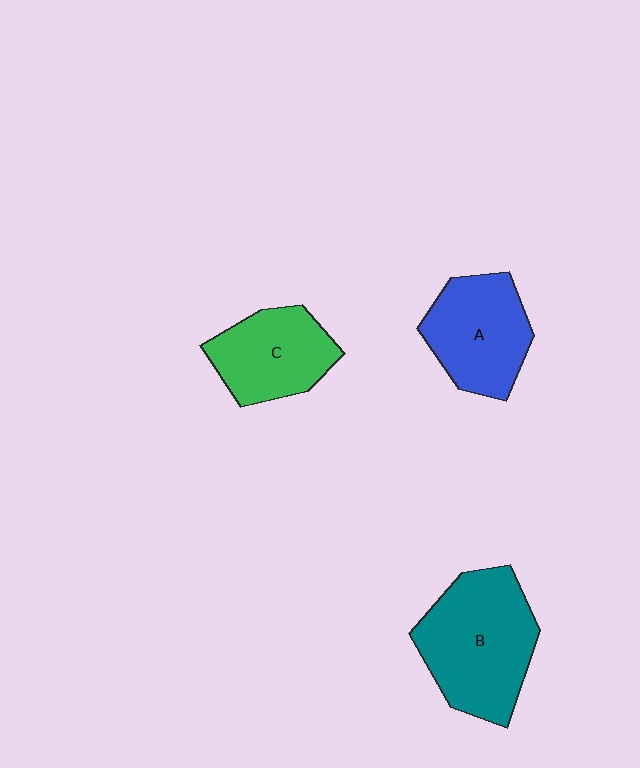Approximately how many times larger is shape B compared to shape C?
Approximately 1.5 times.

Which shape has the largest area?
Shape B (teal).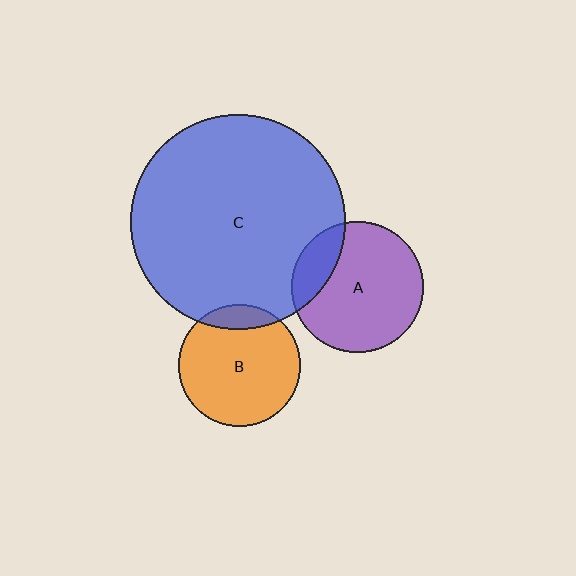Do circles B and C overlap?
Yes.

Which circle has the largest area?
Circle C (blue).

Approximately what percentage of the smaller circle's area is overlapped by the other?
Approximately 10%.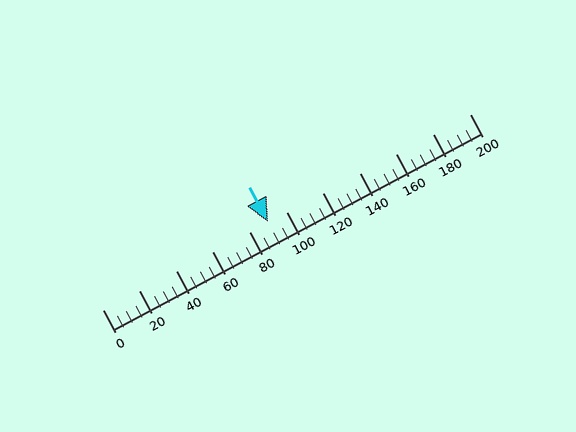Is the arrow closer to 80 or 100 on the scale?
The arrow is closer to 100.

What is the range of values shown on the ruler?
The ruler shows values from 0 to 200.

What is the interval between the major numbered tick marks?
The major tick marks are spaced 20 units apart.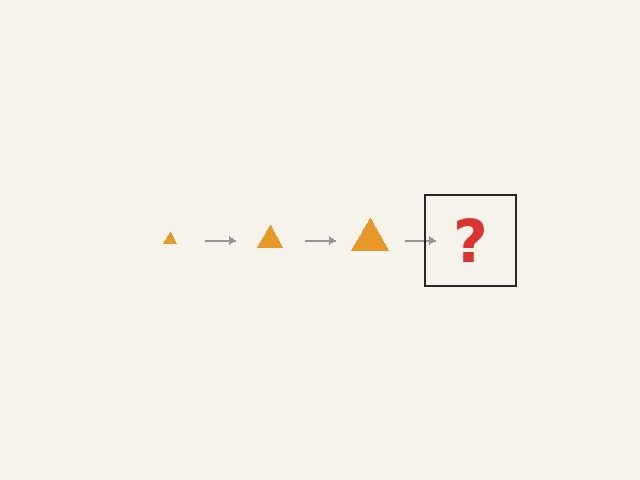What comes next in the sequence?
The next element should be an orange triangle, larger than the previous one.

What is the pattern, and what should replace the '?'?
The pattern is that the triangle gets progressively larger each step. The '?' should be an orange triangle, larger than the previous one.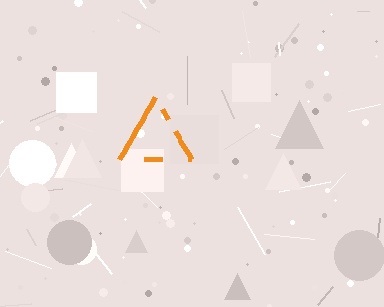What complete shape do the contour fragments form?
The contour fragments form a triangle.